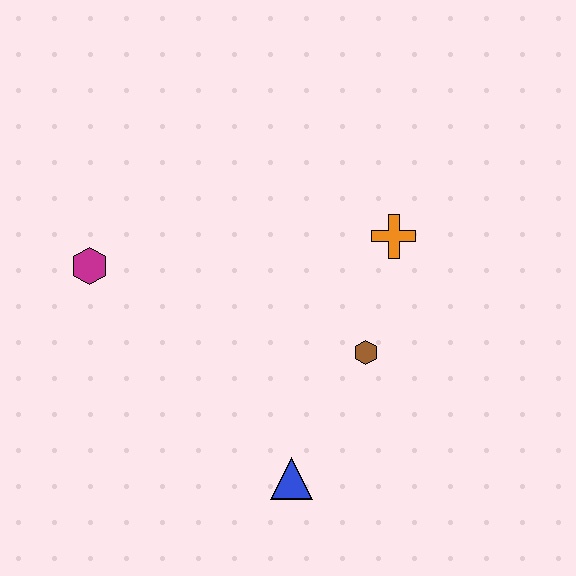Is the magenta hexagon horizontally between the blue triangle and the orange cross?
No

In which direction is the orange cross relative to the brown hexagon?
The orange cross is above the brown hexagon.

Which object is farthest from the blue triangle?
The magenta hexagon is farthest from the blue triangle.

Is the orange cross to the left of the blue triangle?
No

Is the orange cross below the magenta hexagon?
No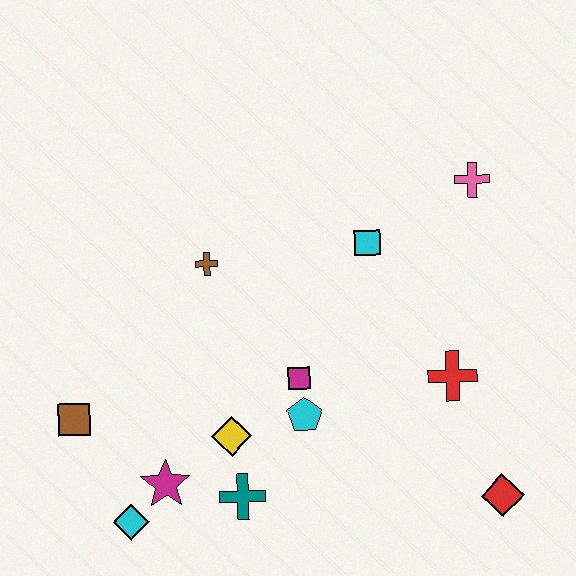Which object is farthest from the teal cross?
The pink cross is farthest from the teal cross.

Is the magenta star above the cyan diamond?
Yes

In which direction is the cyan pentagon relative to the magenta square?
The cyan pentagon is below the magenta square.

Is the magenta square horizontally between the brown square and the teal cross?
No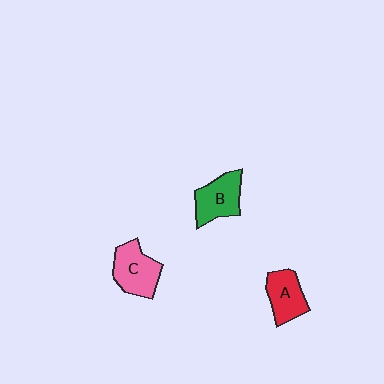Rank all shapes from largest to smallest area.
From largest to smallest: C (pink), B (green), A (red).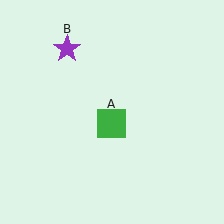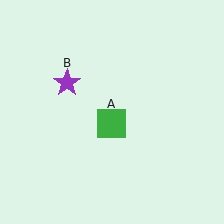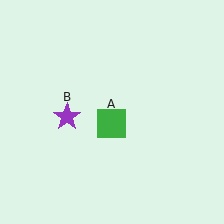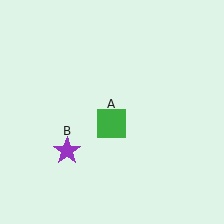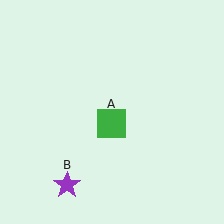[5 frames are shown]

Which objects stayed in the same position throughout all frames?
Green square (object A) remained stationary.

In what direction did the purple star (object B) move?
The purple star (object B) moved down.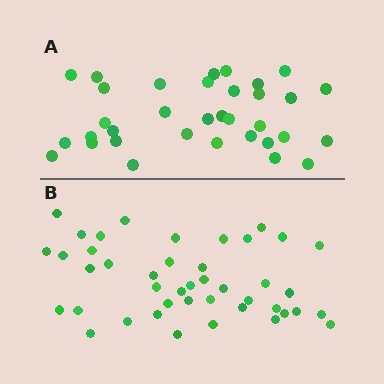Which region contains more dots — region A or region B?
Region B (the bottom region) has more dots.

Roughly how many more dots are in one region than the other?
Region B has roughly 8 or so more dots than region A.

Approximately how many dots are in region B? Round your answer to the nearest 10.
About 40 dots. (The exact count is 43, which rounds to 40.)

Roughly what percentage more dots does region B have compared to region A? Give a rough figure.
About 25% more.